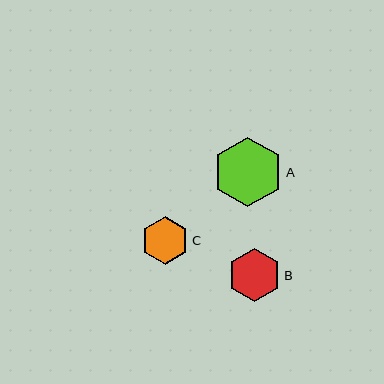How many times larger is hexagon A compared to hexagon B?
Hexagon A is approximately 1.3 times the size of hexagon B.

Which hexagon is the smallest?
Hexagon C is the smallest with a size of approximately 48 pixels.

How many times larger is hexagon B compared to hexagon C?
Hexagon B is approximately 1.1 times the size of hexagon C.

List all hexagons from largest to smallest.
From largest to smallest: A, B, C.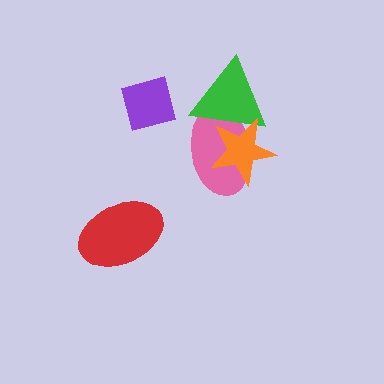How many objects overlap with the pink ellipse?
2 objects overlap with the pink ellipse.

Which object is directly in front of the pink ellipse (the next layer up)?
The green triangle is directly in front of the pink ellipse.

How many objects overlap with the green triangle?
2 objects overlap with the green triangle.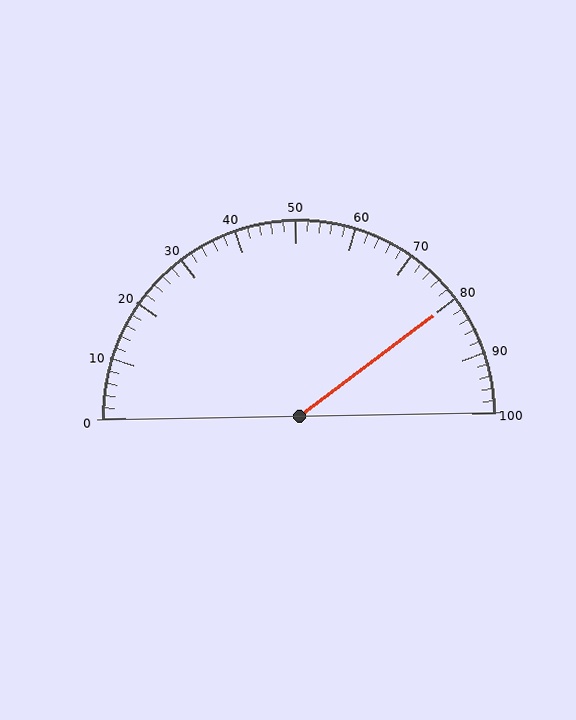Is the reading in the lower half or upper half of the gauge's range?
The reading is in the upper half of the range (0 to 100).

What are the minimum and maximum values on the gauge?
The gauge ranges from 0 to 100.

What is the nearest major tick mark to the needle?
The nearest major tick mark is 80.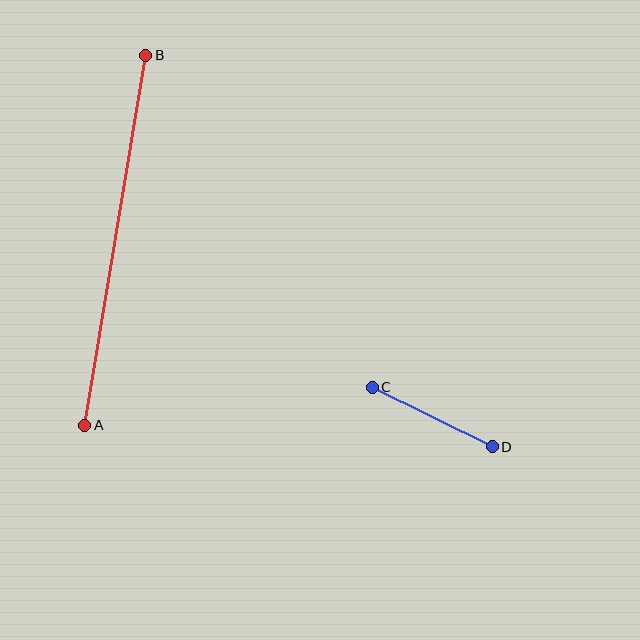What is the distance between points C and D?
The distance is approximately 134 pixels.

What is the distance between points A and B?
The distance is approximately 375 pixels.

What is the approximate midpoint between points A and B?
The midpoint is at approximately (115, 240) pixels.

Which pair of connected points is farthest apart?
Points A and B are farthest apart.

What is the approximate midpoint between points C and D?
The midpoint is at approximately (432, 417) pixels.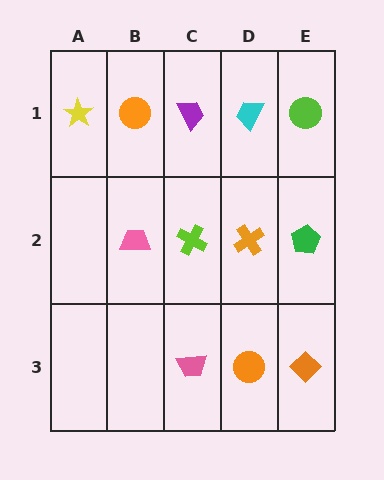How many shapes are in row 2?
4 shapes.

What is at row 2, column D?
An orange cross.